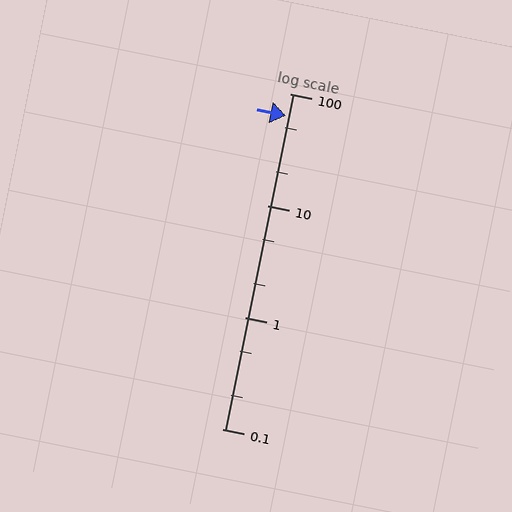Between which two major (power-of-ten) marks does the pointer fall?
The pointer is between 10 and 100.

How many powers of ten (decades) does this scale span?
The scale spans 3 decades, from 0.1 to 100.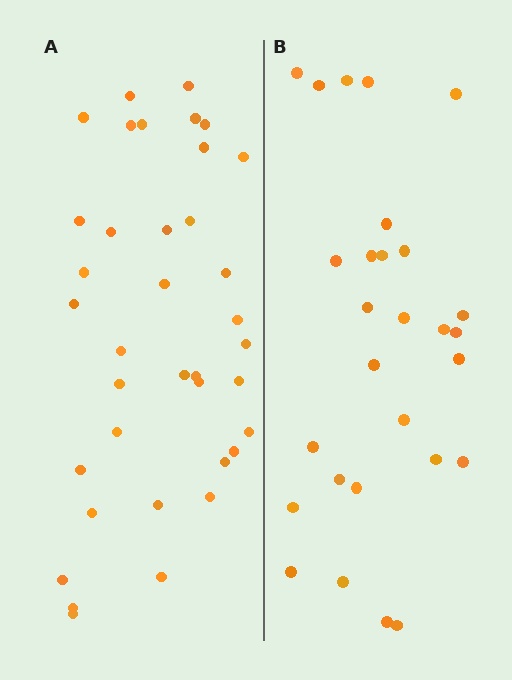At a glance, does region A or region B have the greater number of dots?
Region A (the left region) has more dots.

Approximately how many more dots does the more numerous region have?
Region A has roughly 8 or so more dots than region B.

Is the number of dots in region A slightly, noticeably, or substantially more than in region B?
Region A has noticeably more, but not dramatically so. The ratio is roughly 1.3 to 1.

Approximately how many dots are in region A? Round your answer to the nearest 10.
About 40 dots. (The exact count is 37, which rounds to 40.)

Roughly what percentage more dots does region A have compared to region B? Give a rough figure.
About 30% more.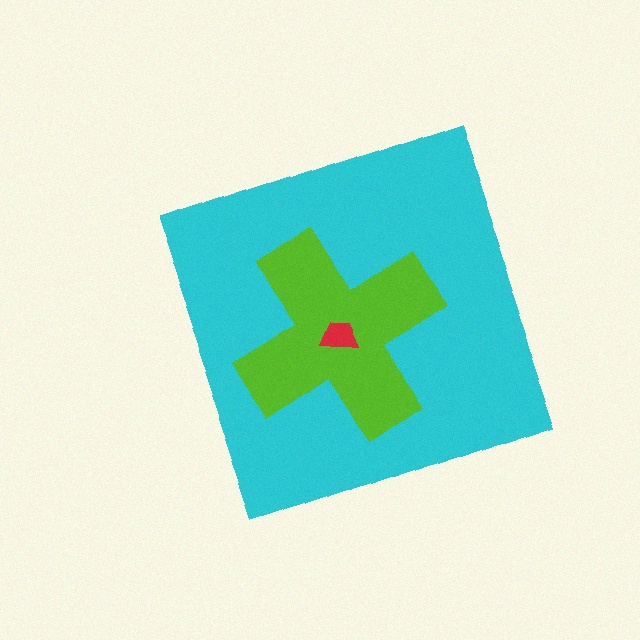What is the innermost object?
The red trapezoid.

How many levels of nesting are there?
3.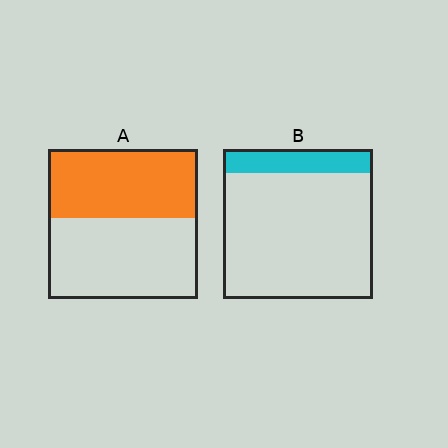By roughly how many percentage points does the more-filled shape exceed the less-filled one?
By roughly 30 percentage points (A over B).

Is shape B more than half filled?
No.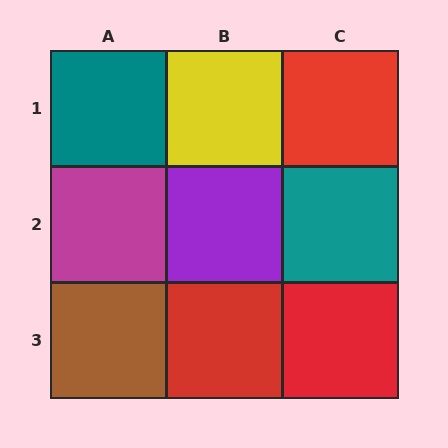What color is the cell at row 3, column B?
Red.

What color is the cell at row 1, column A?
Teal.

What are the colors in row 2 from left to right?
Magenta, purple, teal.